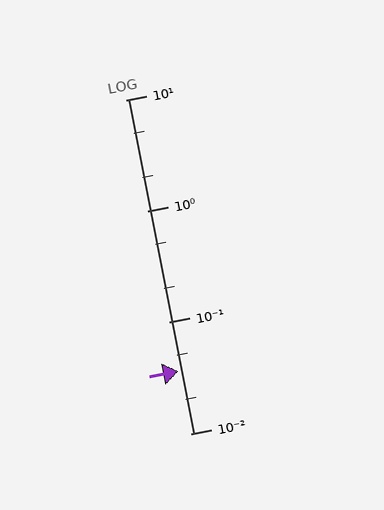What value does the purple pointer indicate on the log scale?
The pointer indicates approximately 0.036.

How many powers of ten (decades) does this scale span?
The scale spans 3 decades, from 0.01 to 10.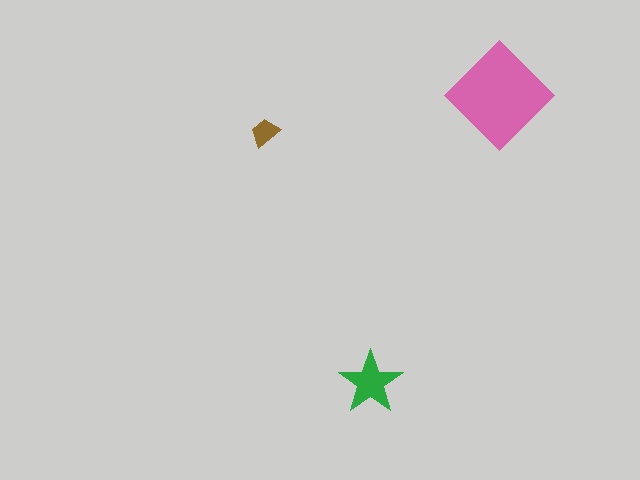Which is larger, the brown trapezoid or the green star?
The green star.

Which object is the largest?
The pink diamond.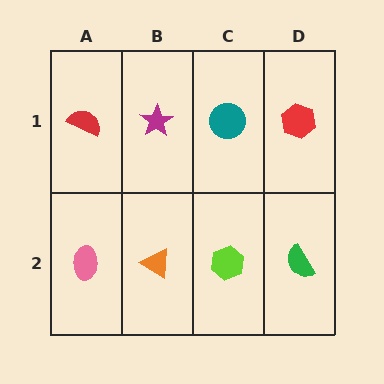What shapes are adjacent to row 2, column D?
A red hexagon (row 1, column D), a lime hexagon (row 2, column C).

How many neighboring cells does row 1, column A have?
2.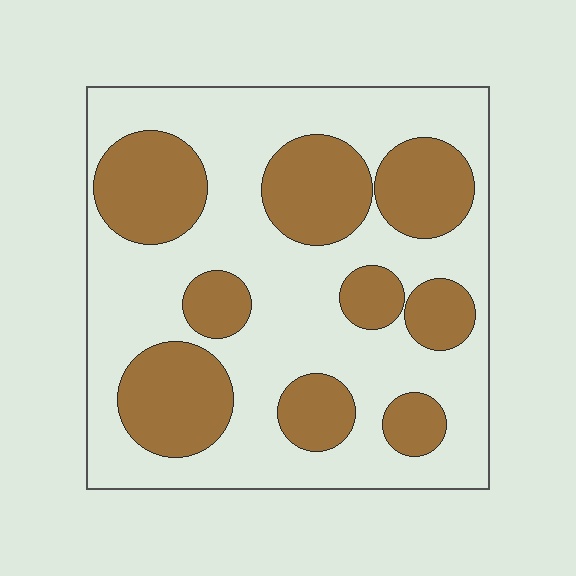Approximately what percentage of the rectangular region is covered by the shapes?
Approximately 35%.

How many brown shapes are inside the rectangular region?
9.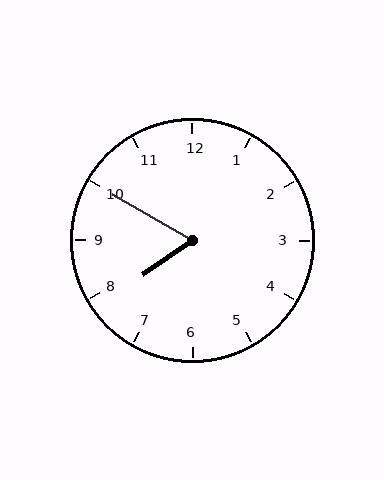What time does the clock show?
7:50.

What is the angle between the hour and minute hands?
Approximately 65 degrees.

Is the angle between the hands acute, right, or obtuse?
It is acute.